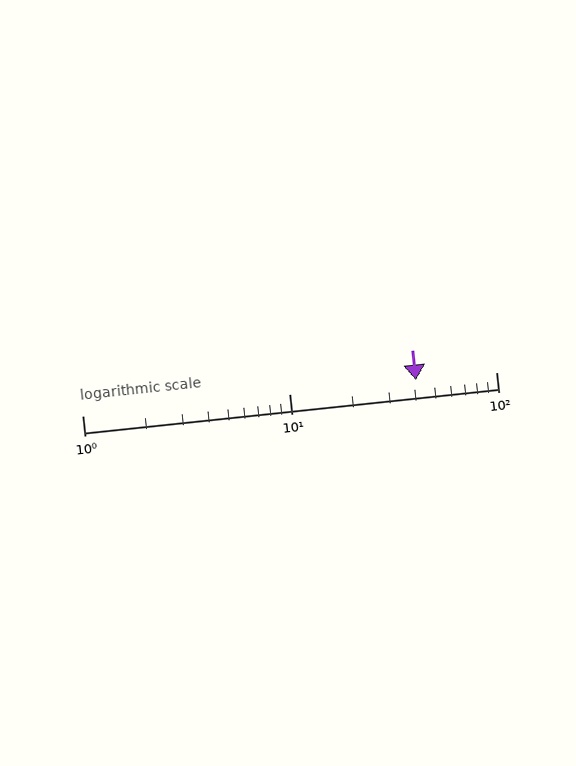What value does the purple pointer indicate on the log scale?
The pointer indicates approximately 41.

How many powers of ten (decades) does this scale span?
The scale spans 2 decades, from 1 to 100.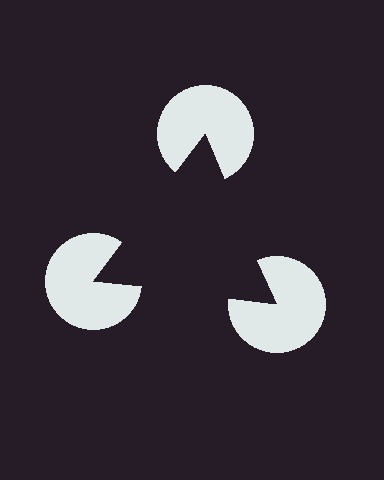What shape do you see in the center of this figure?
An illusory triangle — its edges are inferred from the aligned wedge cuts in the pac-man discs, not physically drawn.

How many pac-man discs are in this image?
There are 3 — one at each vertex of the illusory triangle.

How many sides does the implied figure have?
3 sides.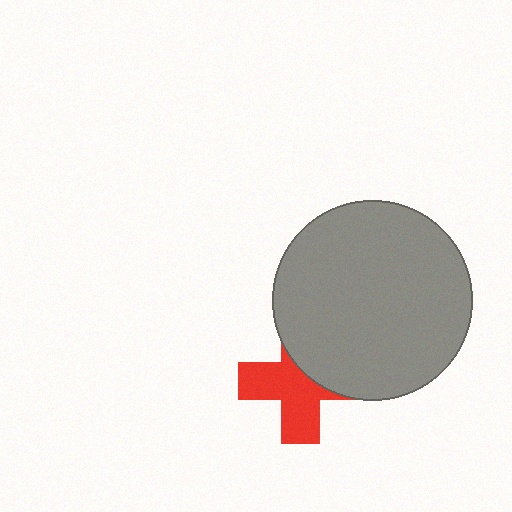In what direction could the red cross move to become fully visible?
The red cross could move toward the lower-left. That would shift it out from behind the gray circle entirely.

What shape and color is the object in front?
The object in front is a gray circle.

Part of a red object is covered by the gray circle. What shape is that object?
It is a cross.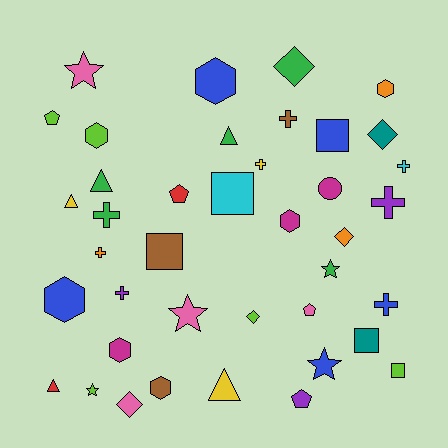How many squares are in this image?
There are 5 squares.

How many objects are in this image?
There are 40 objects.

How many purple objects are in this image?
There are 3 purple objects.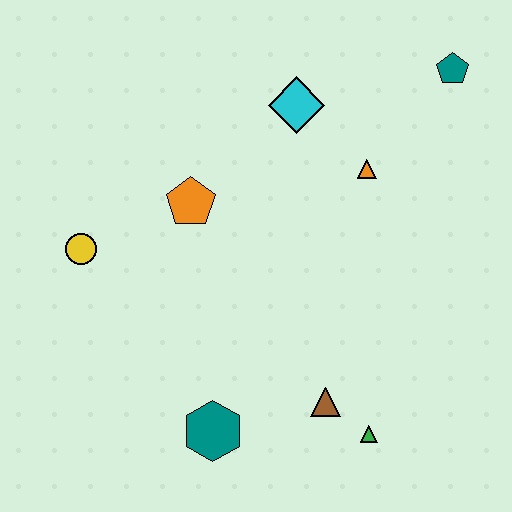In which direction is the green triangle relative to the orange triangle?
The green triangle is below the orange triangle.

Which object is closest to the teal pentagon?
The orange triangle is closest to the teal pentagon.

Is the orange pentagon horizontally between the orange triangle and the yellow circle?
Yes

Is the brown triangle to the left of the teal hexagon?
No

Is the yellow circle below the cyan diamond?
Yes